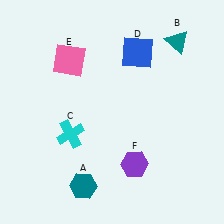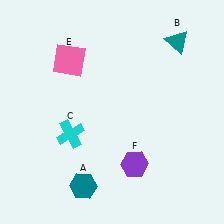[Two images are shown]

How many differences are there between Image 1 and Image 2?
There is 1 difference between the two images.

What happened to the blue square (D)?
The blue square (D) was removed in Image 2. It was in the top-right area of Image 1.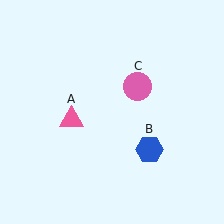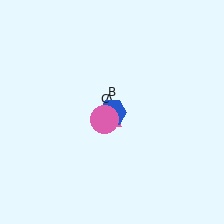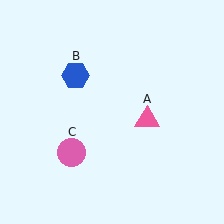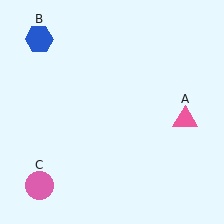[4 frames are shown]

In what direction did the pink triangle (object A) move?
The pink triangle (object A) moved right.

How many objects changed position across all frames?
3 objects changed position: pink triangle (object A), blue hexagon (object B), pink circle (object C).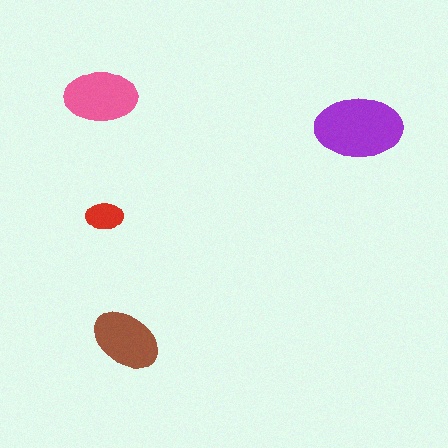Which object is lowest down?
The brown ellipse is bottommost.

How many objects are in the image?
There are 4 objects in the image.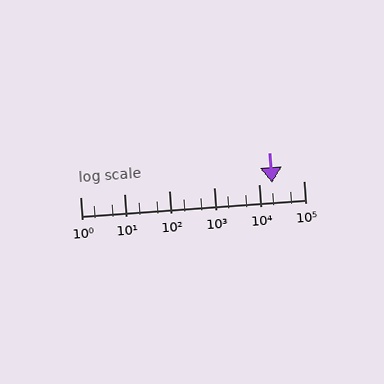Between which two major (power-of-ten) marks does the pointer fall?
The pointer is between 10000 and 100000.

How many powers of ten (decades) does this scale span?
The scale spans 5 decades, from 1 to 100000.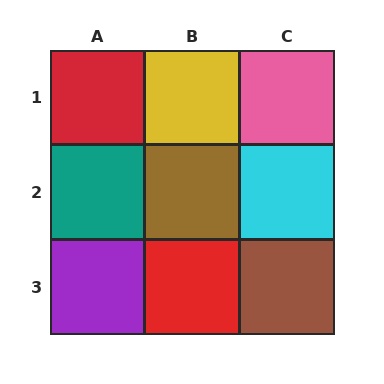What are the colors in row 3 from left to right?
Purple, red, brown.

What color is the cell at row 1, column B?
Yellow.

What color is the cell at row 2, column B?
Brown.